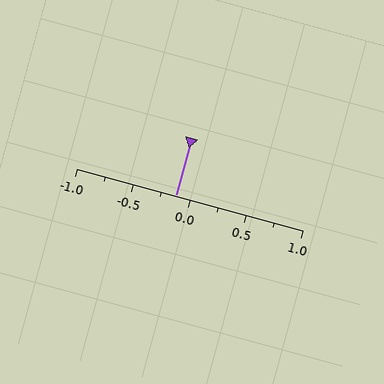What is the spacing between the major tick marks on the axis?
The major ticks are spaced 0.5 apart.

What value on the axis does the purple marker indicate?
The marker indicates approximately -0.12.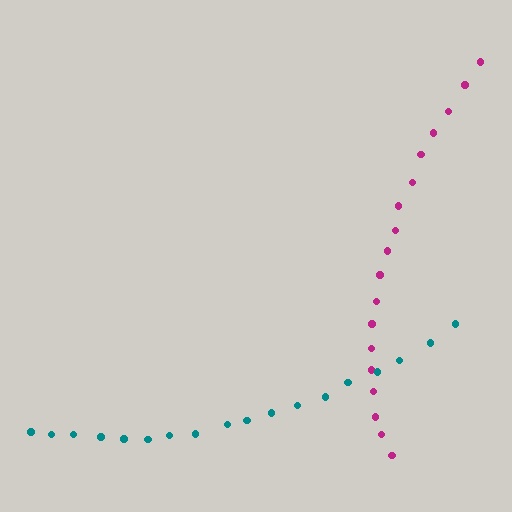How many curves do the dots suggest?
There are 2 distinct paths.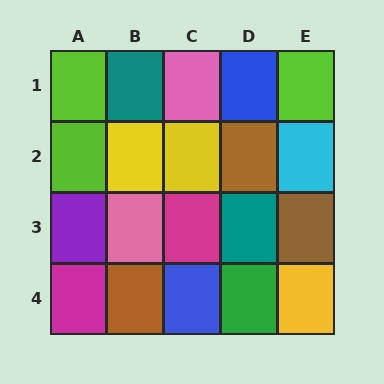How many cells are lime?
3 cells are lime.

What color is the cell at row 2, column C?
Yellow.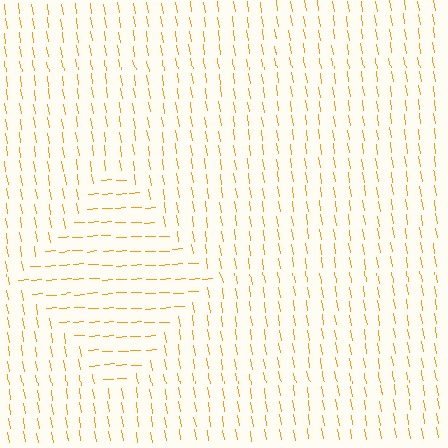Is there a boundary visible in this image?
Yes, there is a texture boundary formed by a change in line orientation.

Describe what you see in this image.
The image is filled with small orange line segments. A diamond region in the image has lines oriented differently from the surrounding lines, creating a visible texture boundary.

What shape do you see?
I see a diamond.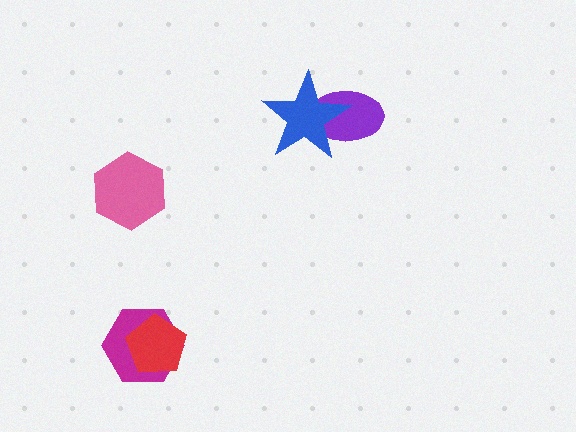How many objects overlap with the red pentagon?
1 object overlaps with the red pentagon.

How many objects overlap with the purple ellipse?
1 object overlaps with the purple ellipse.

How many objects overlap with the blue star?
1 object overlaps with the blue star.